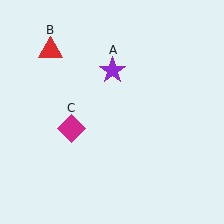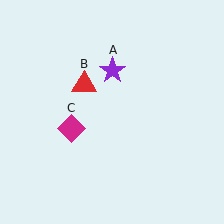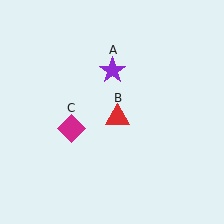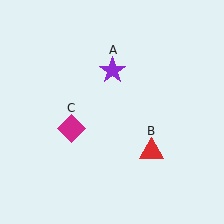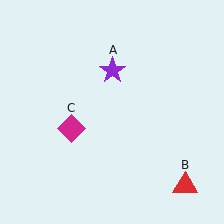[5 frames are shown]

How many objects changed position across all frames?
1 object changed position: red triangle (object B).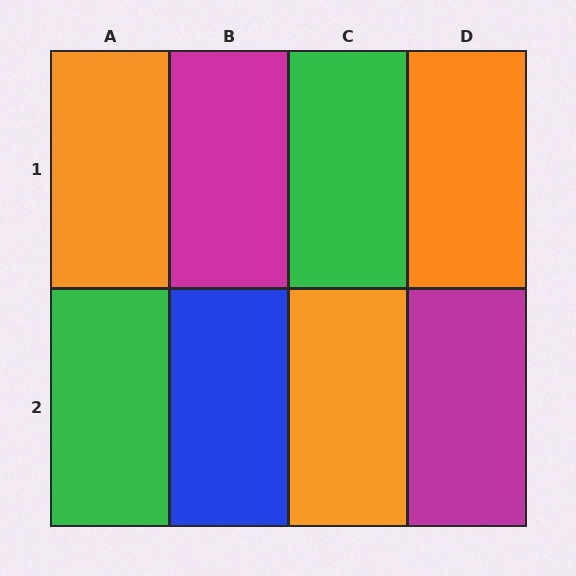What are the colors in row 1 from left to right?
Orange, magenta, green, orange.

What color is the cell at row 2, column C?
Orange.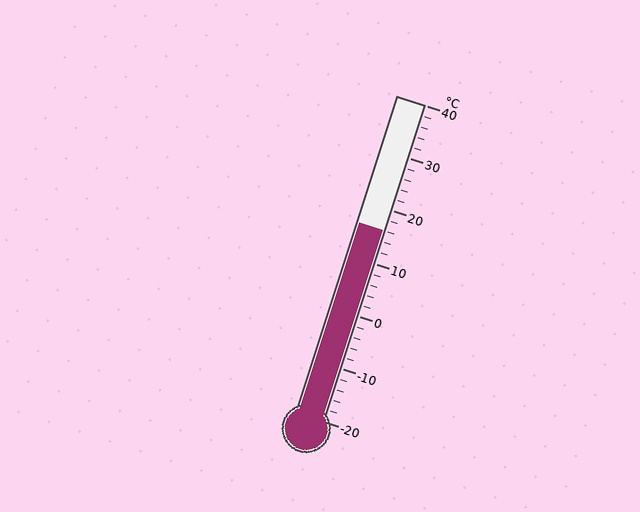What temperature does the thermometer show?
The thermometer shows approximately 16°C.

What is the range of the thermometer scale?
The thermometer scale ranges from -20°C to 40°C.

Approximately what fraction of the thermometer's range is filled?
The thermometer is filled to approximately 60% of its range.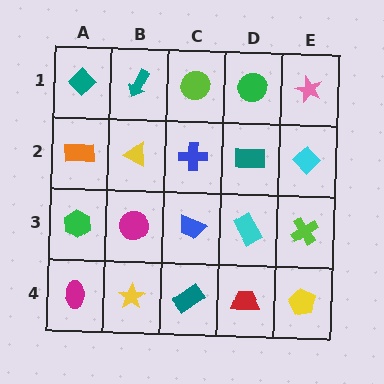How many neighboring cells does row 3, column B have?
4.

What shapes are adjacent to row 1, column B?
A yellow triangle (row 2, column B), a teal diamond (row 1, column A), a lime circle (row 1, column C).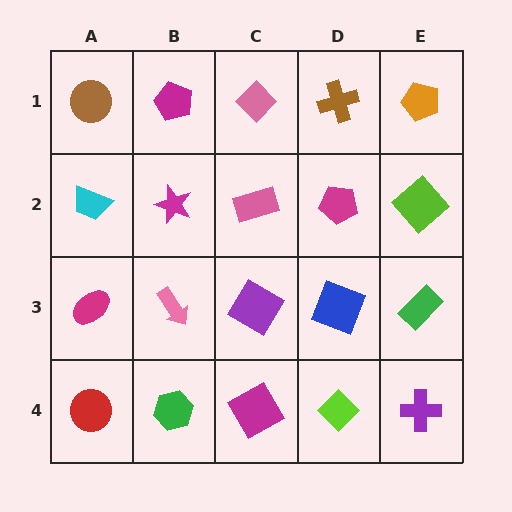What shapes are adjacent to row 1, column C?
A pink rectangle (row 2, column C), a magenta pentagon (row 1, column B), a brown cross (row 1, column D).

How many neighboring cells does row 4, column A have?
2.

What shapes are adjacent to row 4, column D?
A blue square (row 3, column D), a magenta diamond (row 4, column C), a purple cross (row 4, column E).